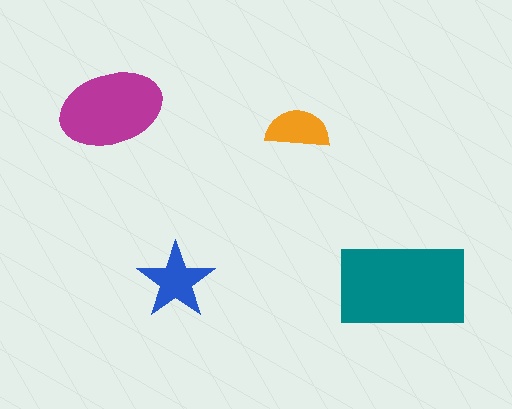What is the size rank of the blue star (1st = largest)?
3rd.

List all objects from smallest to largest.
The orange semicircle, the blue star, the magenta ellipse, the teal rectangle.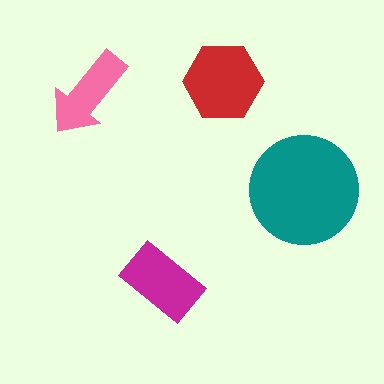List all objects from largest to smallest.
The teal circle, the red hexagon, the magenta rectangle, the pink arrow.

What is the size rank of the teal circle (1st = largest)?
1st.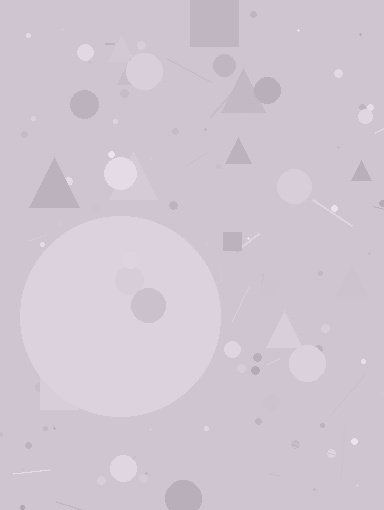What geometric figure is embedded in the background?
A circle is embedded in the background.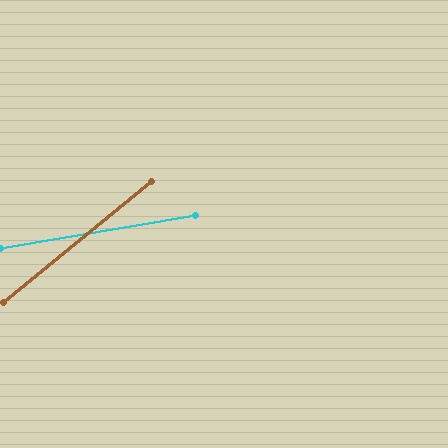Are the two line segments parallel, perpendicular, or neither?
Neither parallel nor perpendicular — they differ by about 30°.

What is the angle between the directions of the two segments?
Approximately 30 degrees.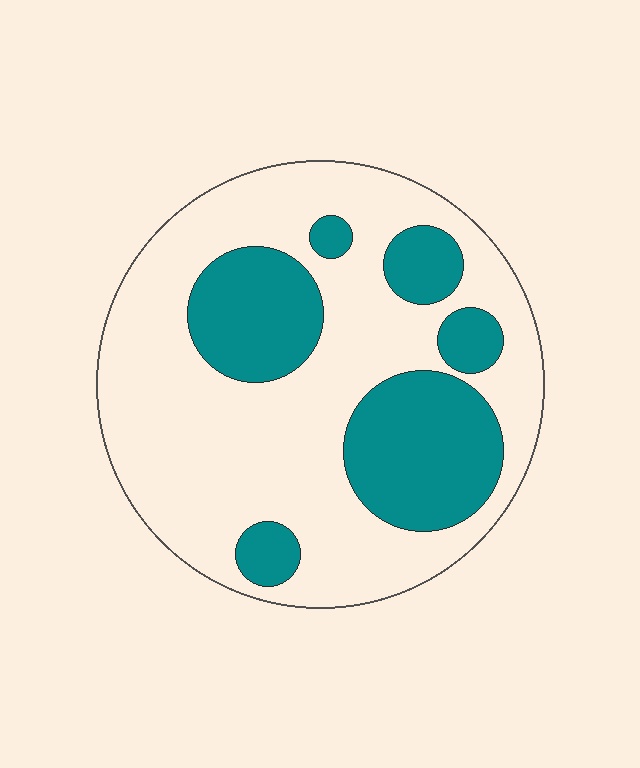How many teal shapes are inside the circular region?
6.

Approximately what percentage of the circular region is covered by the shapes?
Approximately 30%.